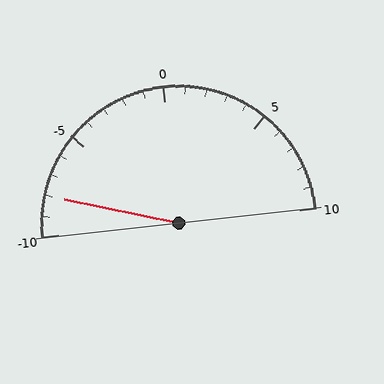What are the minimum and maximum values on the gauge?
The gauge ranges from -10 to 10.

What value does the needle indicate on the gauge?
The needle indicates approximately -8.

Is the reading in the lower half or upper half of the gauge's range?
The reading is in the lower half of the range (-10 to 10).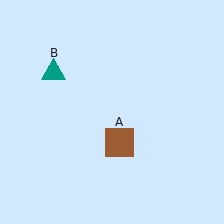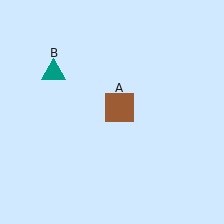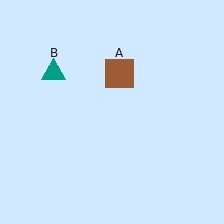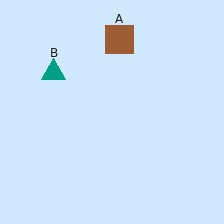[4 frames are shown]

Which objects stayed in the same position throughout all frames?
Teal triangle (object B) remained stationary.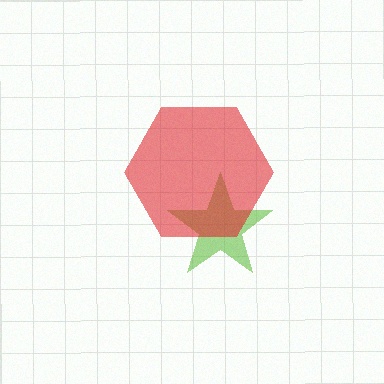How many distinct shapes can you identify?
There are 2 distinct shapes: a lime star, a red hexagon.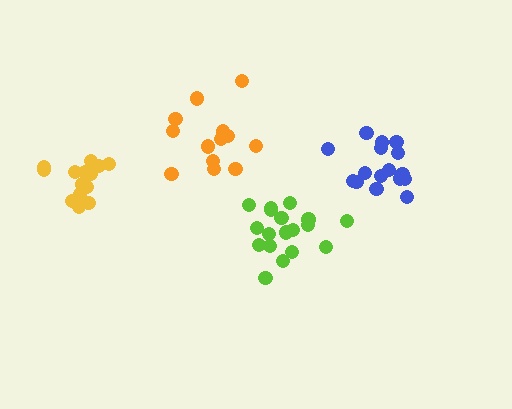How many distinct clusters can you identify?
There are 4 distinct clusters.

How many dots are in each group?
Group 1: 13 dots, Group 2: 16 dots, Group 3: 18 dots, Group 4: 14 dots (61 total).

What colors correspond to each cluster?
The clusters are colored: orange, blue, lime, yellow.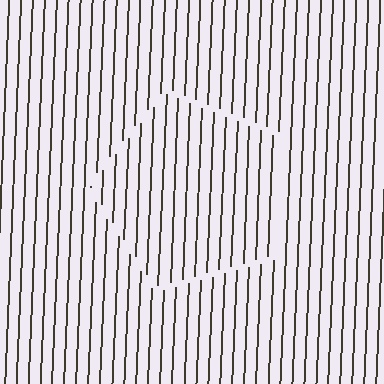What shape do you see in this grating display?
An illusory pentagon. The interior of the shape contains the same grating, shifted by half a period — the contour is defined by the phase discontinuity where line-ends from the inner and outer gratings abut.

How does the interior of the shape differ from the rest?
The interior of the shape contains the same grating, shifted by half a period — the contour is defined by the phase discontinuity where line-ends from the inner and outer gratings abut.